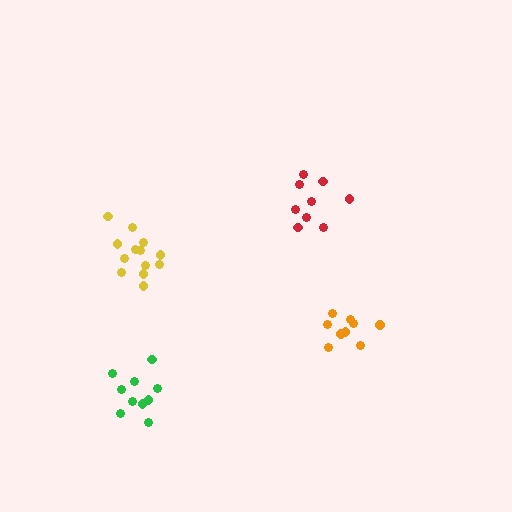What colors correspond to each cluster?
The clusters are colored: red, yellow, orange, green.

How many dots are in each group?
Group 1: 9 dots, Group 2: 13 dots, Group 3: 9 dots, Group 4: 10 dots (41 total).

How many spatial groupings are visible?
There are 4 spatial groupings.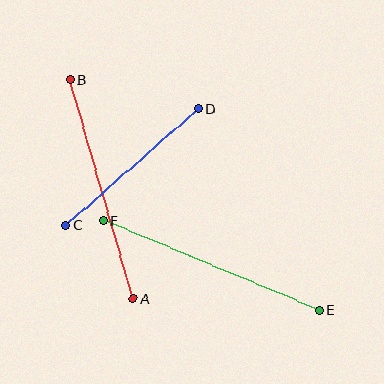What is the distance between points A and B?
The distance is approximately 228 pixels.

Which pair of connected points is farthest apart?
Points E and F are farthest apart.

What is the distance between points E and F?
The distance is approximately 234 pixels.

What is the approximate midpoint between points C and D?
The midpoint is at approximately (132, 167) pixels.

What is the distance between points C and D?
The distance is approximately 176 pixels.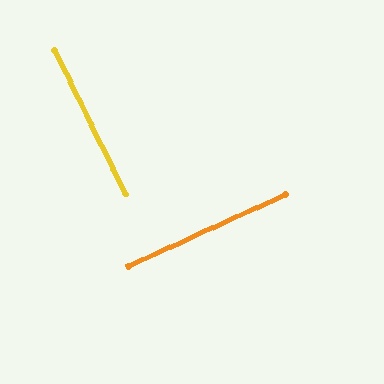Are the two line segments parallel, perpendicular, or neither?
Perpendicular — they meet at approximately 88°.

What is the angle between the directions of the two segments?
Approximately 88 degrees.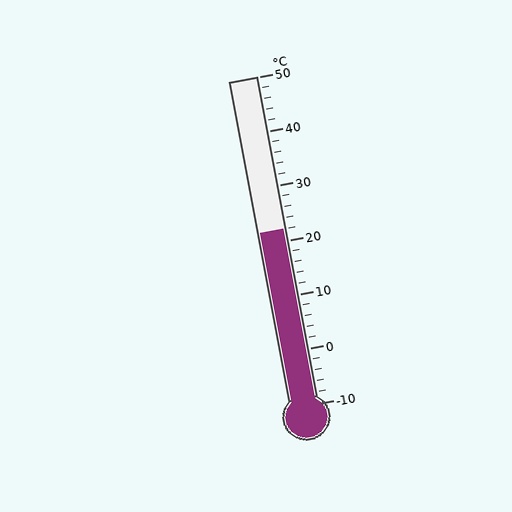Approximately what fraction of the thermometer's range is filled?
The thermometer is filled to approximately 55% of its range.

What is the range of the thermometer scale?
The thermometer scale ranges from -10°C to 50°C.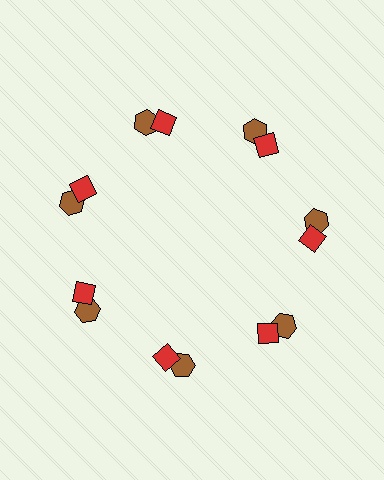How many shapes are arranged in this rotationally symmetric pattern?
There are 14 shapes, arranged in 7 groups of 2.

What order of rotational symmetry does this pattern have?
This pattern has 7-fold rotational symmetry.